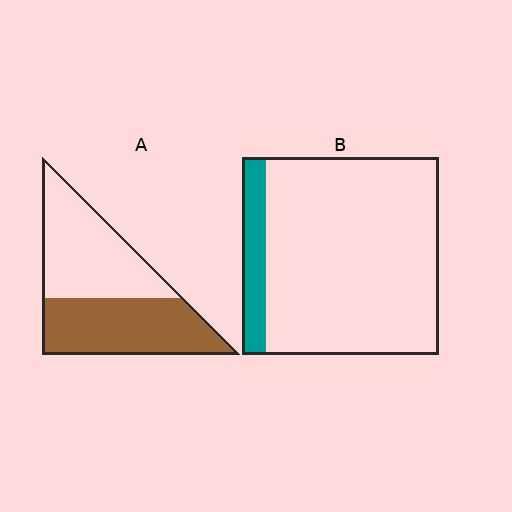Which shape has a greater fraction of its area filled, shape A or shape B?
Shape A.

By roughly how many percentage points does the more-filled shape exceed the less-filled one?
By roughly 35 percentage points (A over B).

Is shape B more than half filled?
No.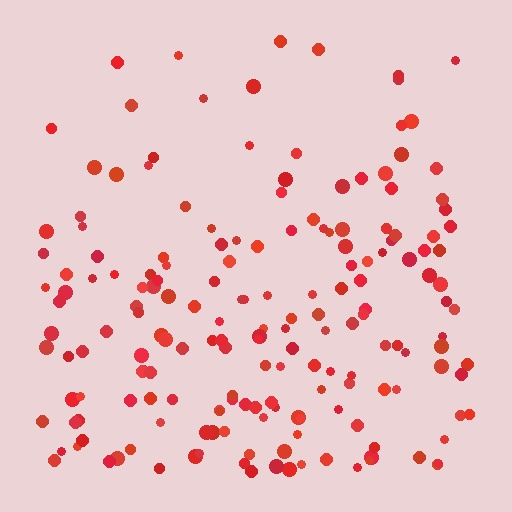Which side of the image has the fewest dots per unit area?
The top.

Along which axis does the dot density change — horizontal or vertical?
Vertical.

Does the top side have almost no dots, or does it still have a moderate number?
Still a moderate number, just noticeably fewer than the bottom.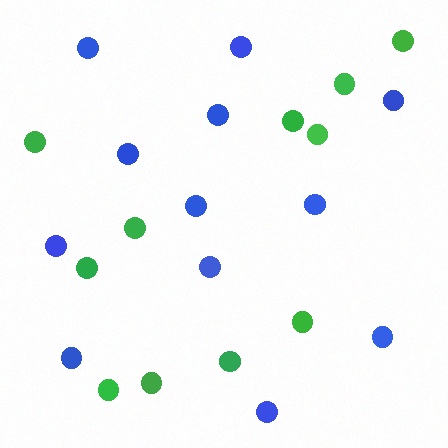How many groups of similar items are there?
There are 2 groups: one group of green circles (11) and one group of blue circles (12).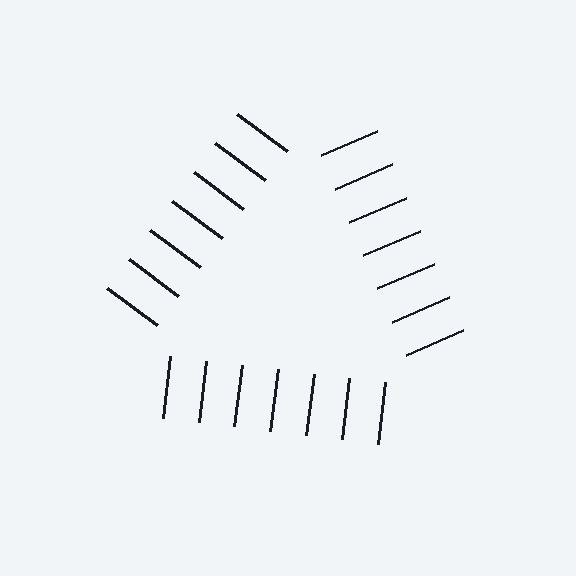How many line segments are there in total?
21 — 7 along each of the 3 edges.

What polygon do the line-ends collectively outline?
An illusory triangle — the line segments terminate on its edges but no continuous stroke is drawn.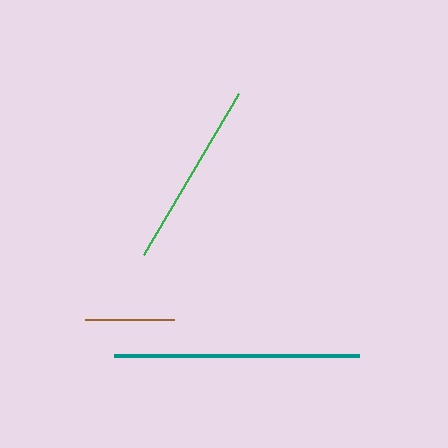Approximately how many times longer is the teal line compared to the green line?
The teal line is approximately 1.3 times the length of the green line.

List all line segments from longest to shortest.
From longest to shortest: teal, green, brown.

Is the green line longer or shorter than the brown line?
The green line is longer than the brown line.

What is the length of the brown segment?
The brown segment is approximately 89 pixels long.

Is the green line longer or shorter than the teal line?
The teal line is longer than the green line.